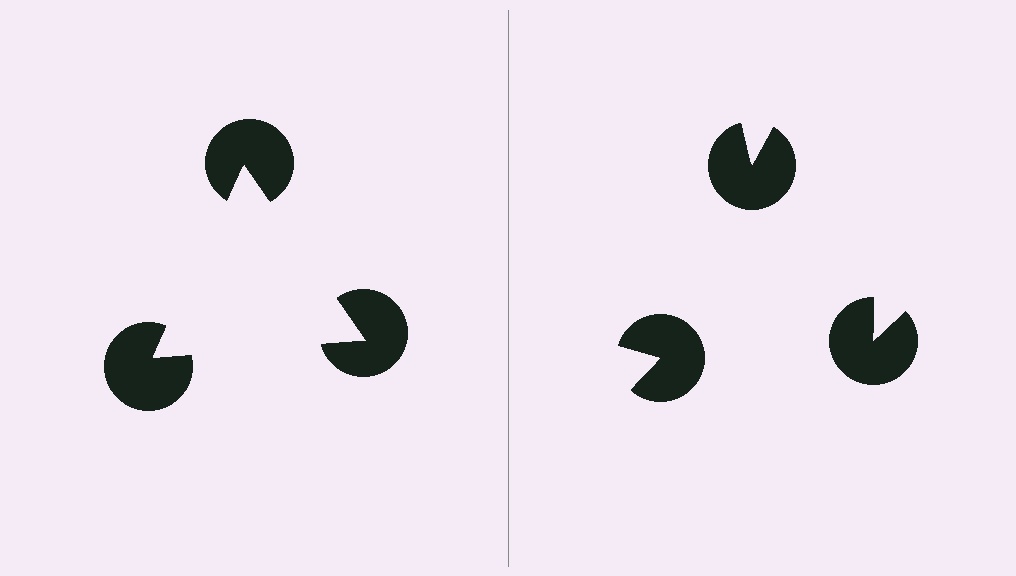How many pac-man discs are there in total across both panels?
6 — 3 on each side.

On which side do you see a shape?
An illusory triangle appears on the left side. On the right side the wedge cuts are rotated, so no coherent shape forms.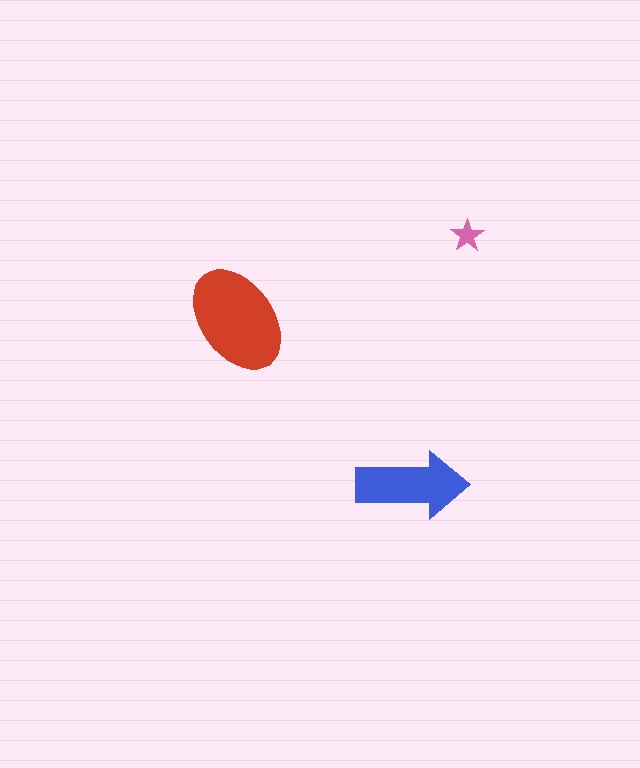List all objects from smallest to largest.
The pink star, the blue arrow, the red ellipse.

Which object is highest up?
The pink star is topmost.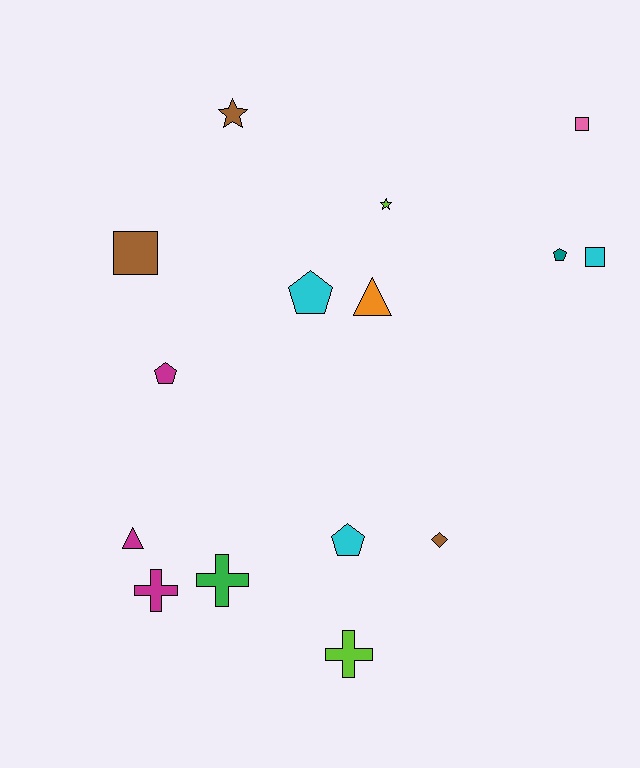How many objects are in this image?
There are 15 objects.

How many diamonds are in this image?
There is 1 diamond.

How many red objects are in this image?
There are no red objects.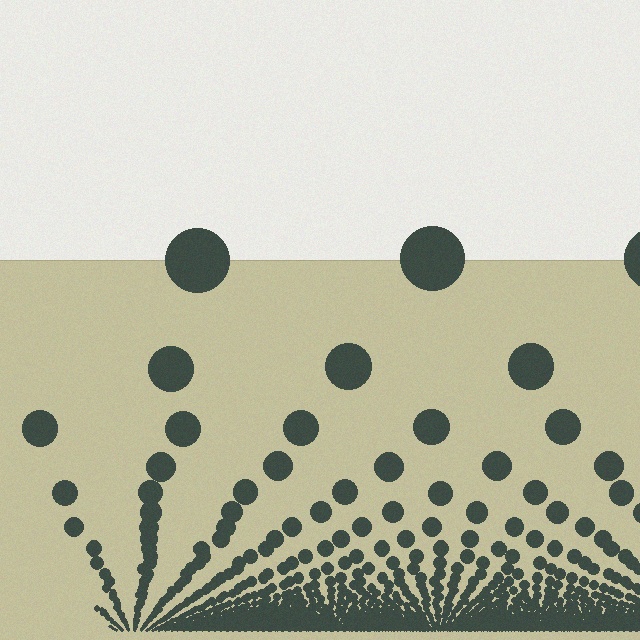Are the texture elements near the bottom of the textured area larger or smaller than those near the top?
Smaller. The gradient is inverted — elements near the bottom are smaller and denser.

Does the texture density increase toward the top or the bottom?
Density increases toward the bottom.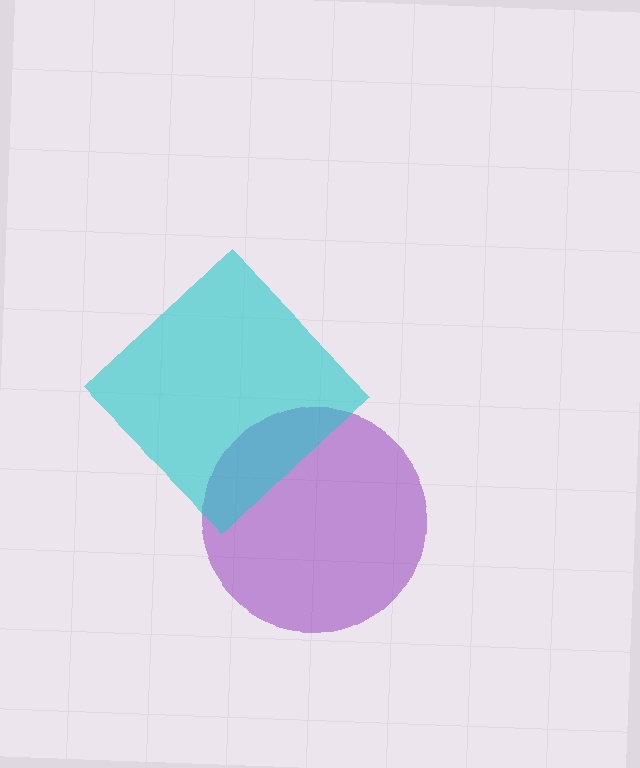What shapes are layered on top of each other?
The layered shapes are: a purple circle, a cyan diamond.